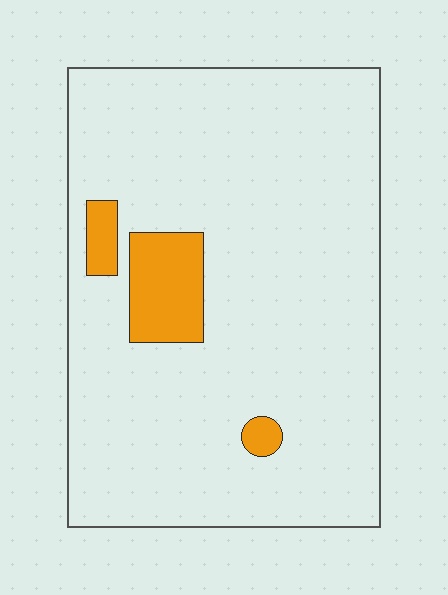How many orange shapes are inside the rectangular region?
3.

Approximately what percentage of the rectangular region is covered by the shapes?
Approximately 10%.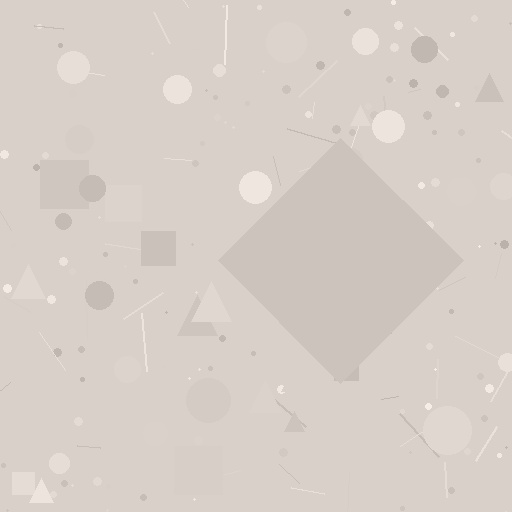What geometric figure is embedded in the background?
A diamond is embedded in the background.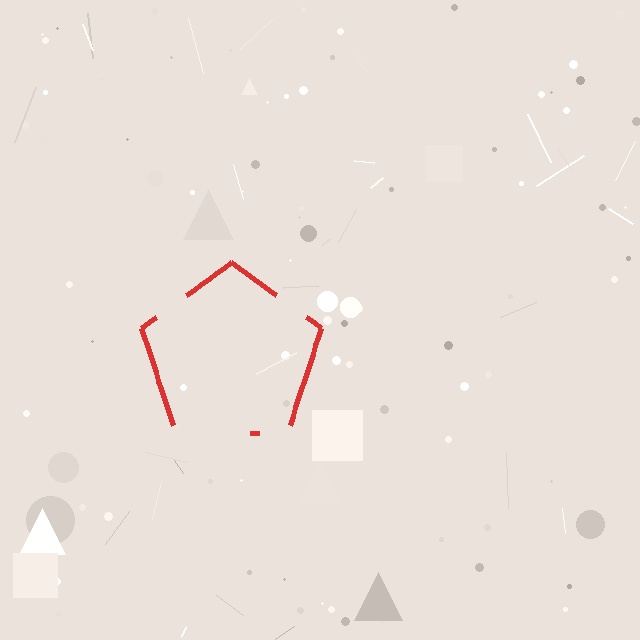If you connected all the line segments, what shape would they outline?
They would outline a pentagon.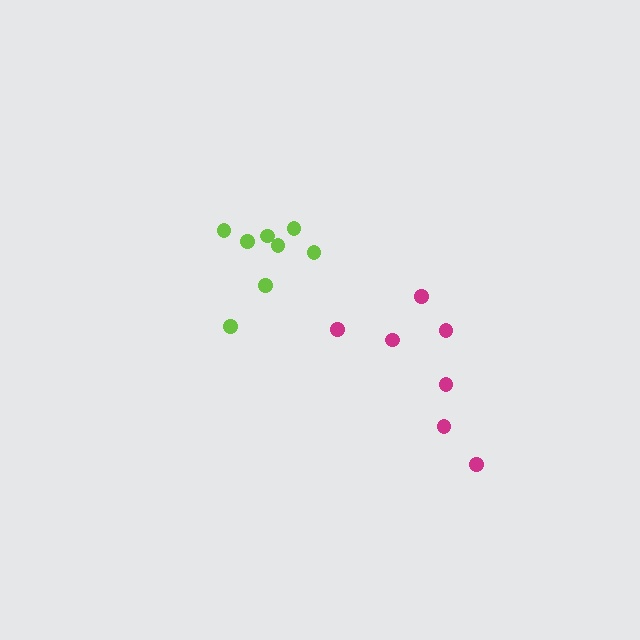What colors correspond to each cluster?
The clusters are colored: magenta, lime.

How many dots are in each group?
Group 1: 7 dots, Group 2: 8 dots (15 total).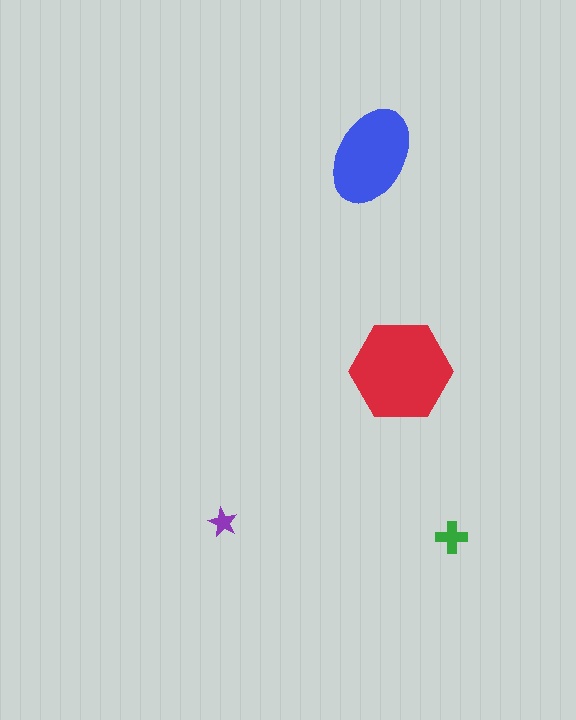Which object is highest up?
The blue ellipse is topmost.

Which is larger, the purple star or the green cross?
The green cross.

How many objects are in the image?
There are 4 objects in the image.